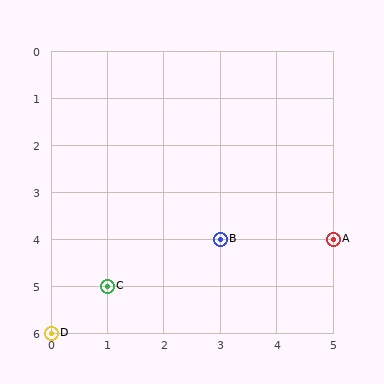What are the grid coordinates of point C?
Point C is at grid coordinates (1, 5).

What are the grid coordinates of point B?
Point B is at grid coordinates (3, 4).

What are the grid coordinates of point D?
Point D is at grid coordinates (0, 6).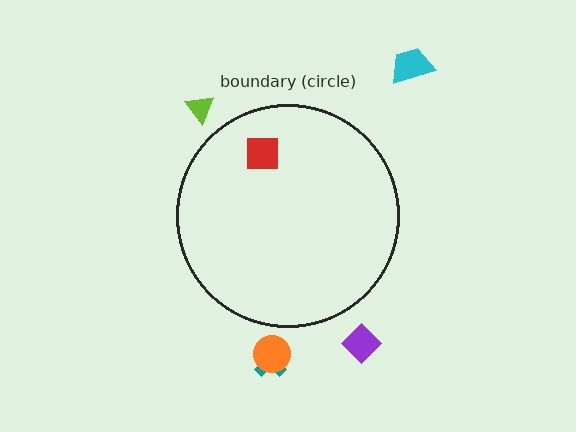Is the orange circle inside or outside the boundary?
Outside.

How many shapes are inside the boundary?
1 inside, 5 outside.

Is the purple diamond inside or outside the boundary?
Outside.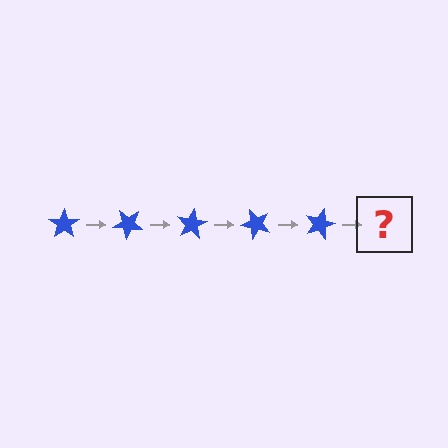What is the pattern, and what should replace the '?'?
The pattern is that the star rotates 40 degrees each step. The '?' should be a blue star rotated 200 degrees.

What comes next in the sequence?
The next element should be a blue star rotated 200 degrees.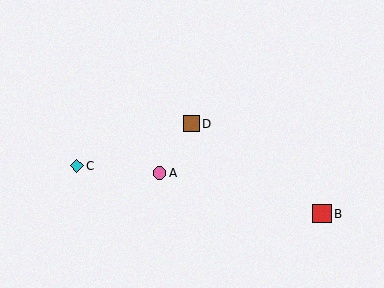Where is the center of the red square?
The center of the red square is at (322, 214).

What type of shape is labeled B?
Shape B is a red square.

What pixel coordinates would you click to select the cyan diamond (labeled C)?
Click at (77, 166) to select the cyan diamond C.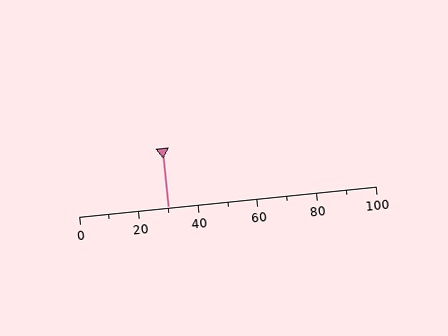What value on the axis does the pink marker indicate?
The marker indicates approximately 30.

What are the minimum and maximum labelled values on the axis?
The axis runs from 0 to 100.